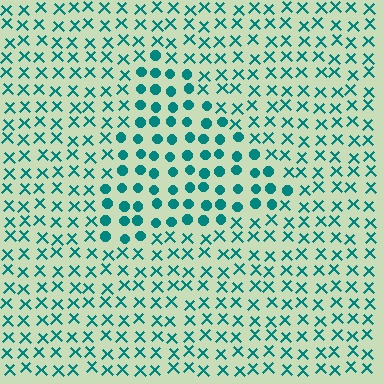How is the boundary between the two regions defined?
The boundary is defined by a change in element shape: circles inside vs. X marks outside. All elements share the same color and spacing.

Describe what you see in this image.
The image is filled with small teal elements arranged in a uniform grid. A triangle-shaped region contains circles, while the surrounding area contains X marks. The boundary is defined purely by the change in element shape.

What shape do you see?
I see a triangle.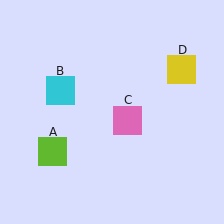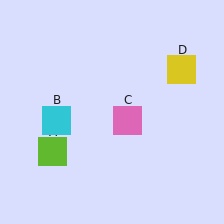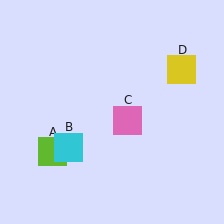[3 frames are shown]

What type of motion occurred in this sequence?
The cyan square (object B) rotated counterclockwise around the center of the scene.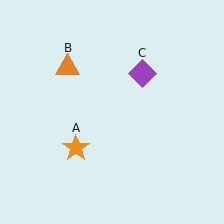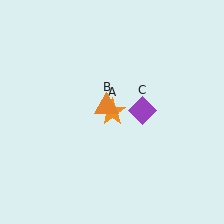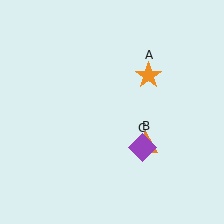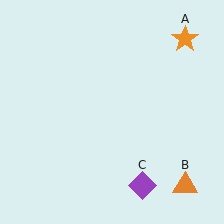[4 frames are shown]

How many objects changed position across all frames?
3 objects changed position: orange star (object A), orange triangle (object B), purple diamond (object C).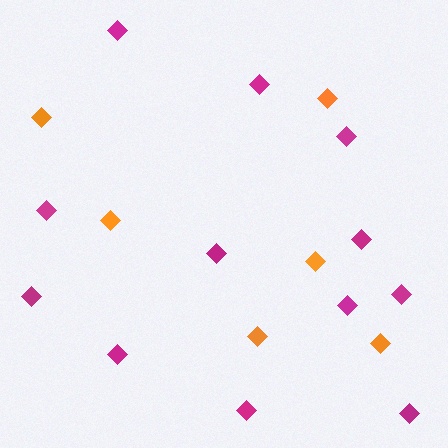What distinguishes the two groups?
There are 2 groups: one group of magenta diamonds (12) and one group of orange diamonds (6).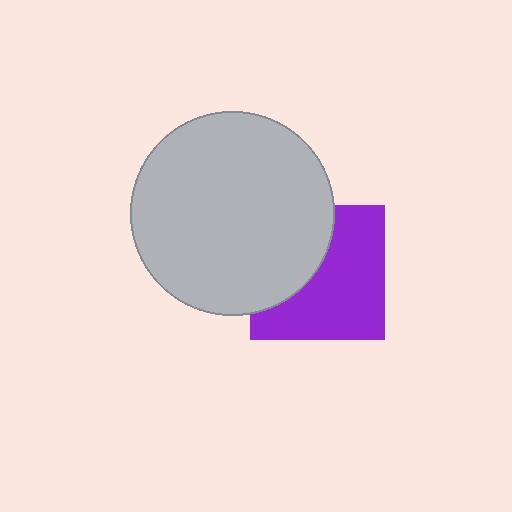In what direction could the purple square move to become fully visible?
The purple square could move right. That would shift it out from behind the light gray circle entirely.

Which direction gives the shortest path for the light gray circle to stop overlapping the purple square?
Moving left gives the shortest separation.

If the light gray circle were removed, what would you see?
You would see the complete purple square.